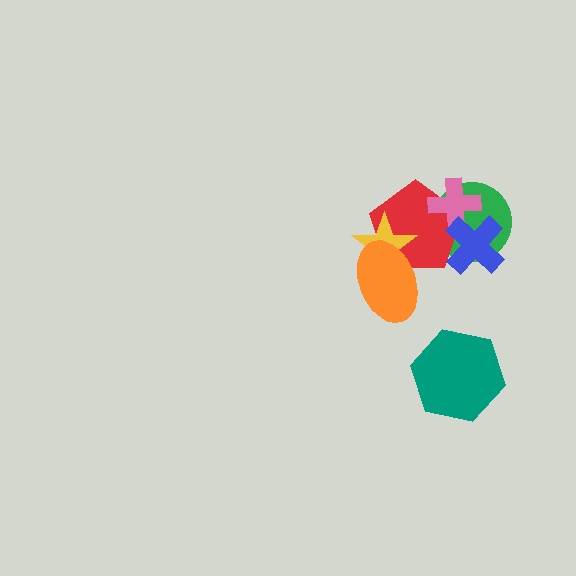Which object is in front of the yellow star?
The orange ellipse is in front of the yellow star.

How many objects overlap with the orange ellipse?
2 objects overlap with the orange ellipse.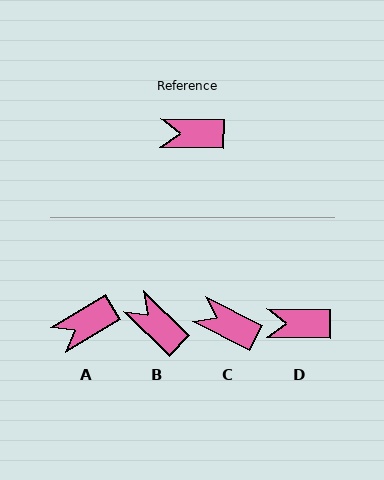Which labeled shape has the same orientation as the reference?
D.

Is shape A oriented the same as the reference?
No, it is off by about 31 degrees.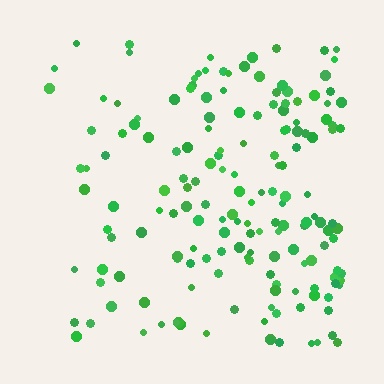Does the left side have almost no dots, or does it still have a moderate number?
Still a moderate number, just noticeably fewer than the right.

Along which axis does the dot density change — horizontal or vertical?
Horizontal.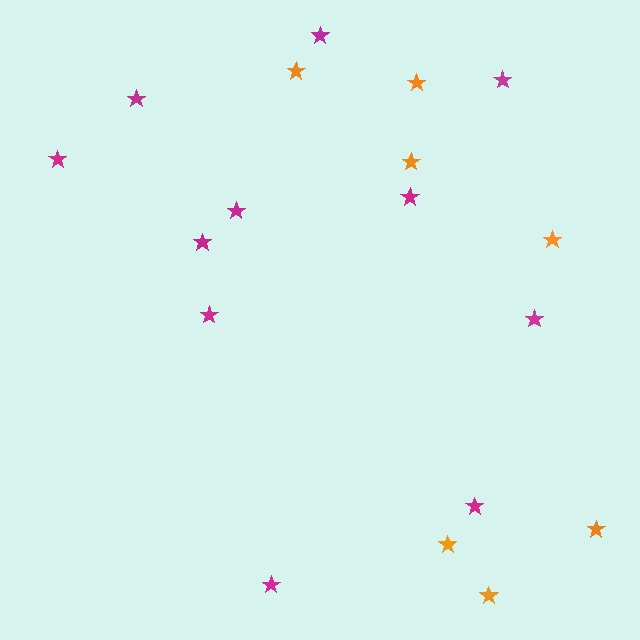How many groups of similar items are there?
There are 2 groups: one group of magenta stars (11) and one group of orange stars (7).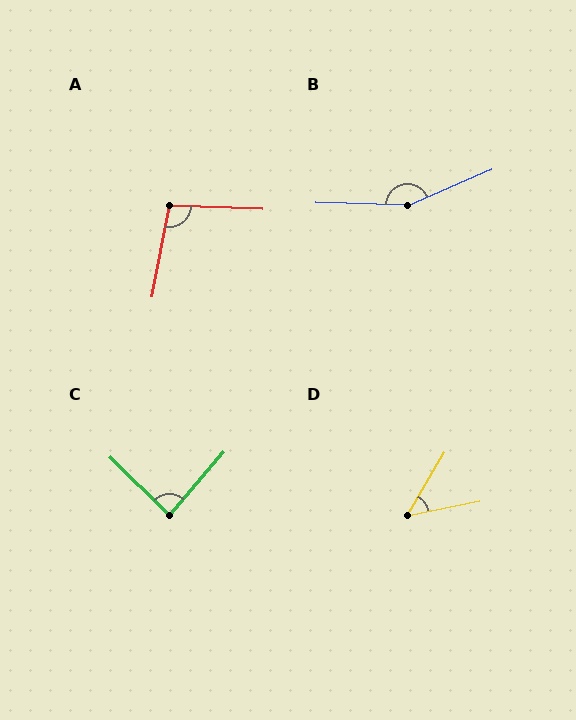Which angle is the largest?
B, at approximately 155 degrees.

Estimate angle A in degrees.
Approximately 99 degrees.